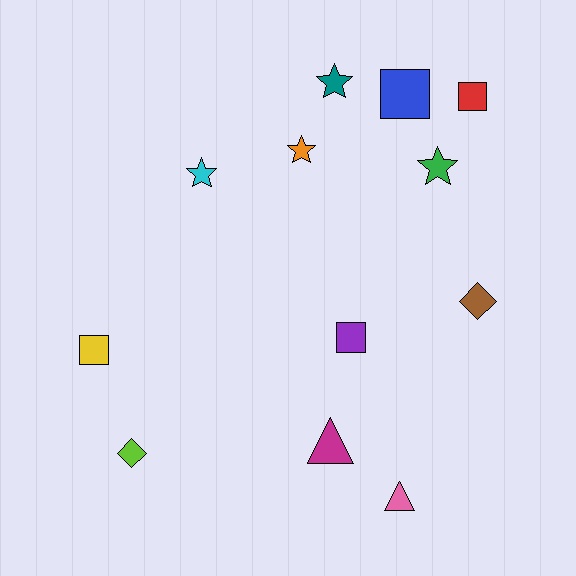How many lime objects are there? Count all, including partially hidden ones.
There is 1 lime object.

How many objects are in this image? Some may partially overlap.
There are 12 objects.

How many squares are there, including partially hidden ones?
There are 4 squares.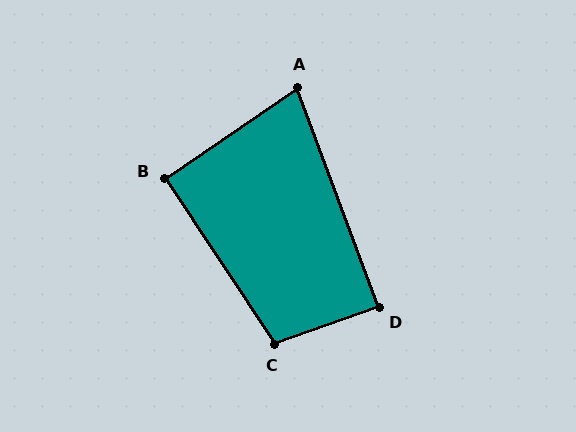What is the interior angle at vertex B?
Approximately 91 degrees (approximately right).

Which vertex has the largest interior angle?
C, at approximately 104 degrees.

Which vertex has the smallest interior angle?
A, at approximately 76 degrees.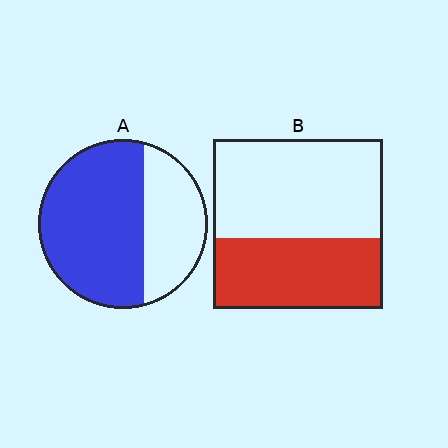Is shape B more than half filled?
No.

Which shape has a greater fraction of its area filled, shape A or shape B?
Shape A.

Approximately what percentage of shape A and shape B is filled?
A is approximately 65% and B is approximately 40%.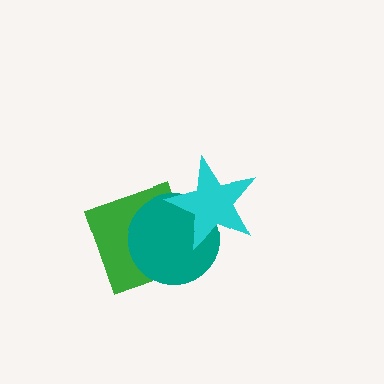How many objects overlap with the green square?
2 objects overlap with the green square.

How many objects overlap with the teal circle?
2 objects overlap with the teal circle.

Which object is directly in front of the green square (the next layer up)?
The teal circle is directly in front of the green square.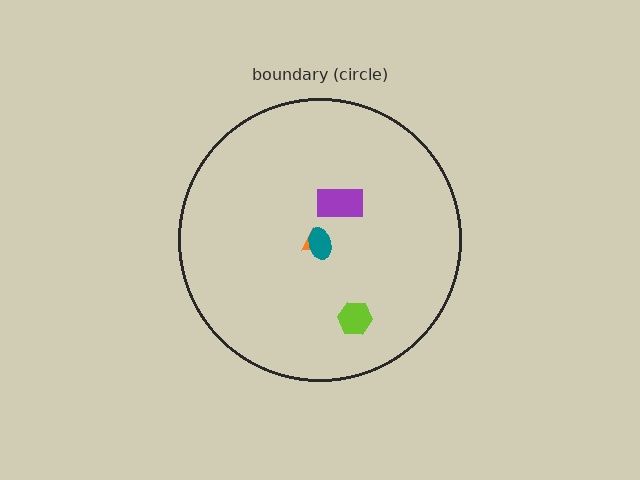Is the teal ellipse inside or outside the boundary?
Inside.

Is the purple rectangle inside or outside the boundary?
Inside.